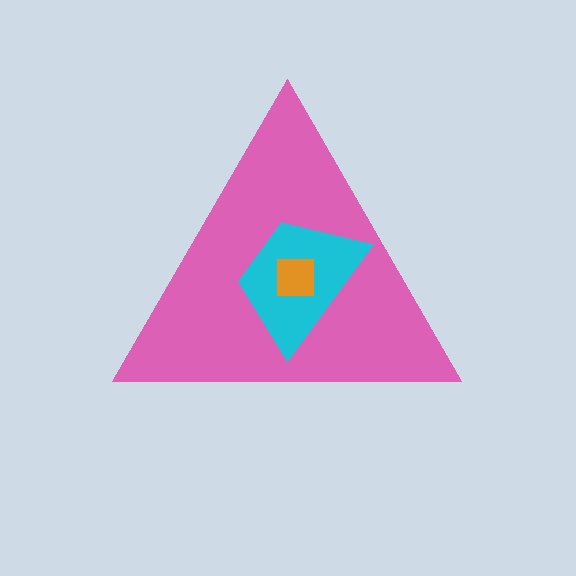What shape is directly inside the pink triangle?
The cyan trapezoid.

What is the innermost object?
The orange square.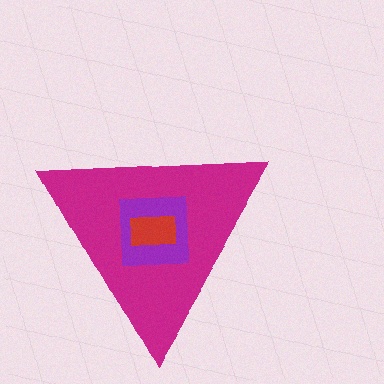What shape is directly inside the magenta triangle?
The purple square.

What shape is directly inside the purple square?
The red rectangle.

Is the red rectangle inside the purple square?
Yes.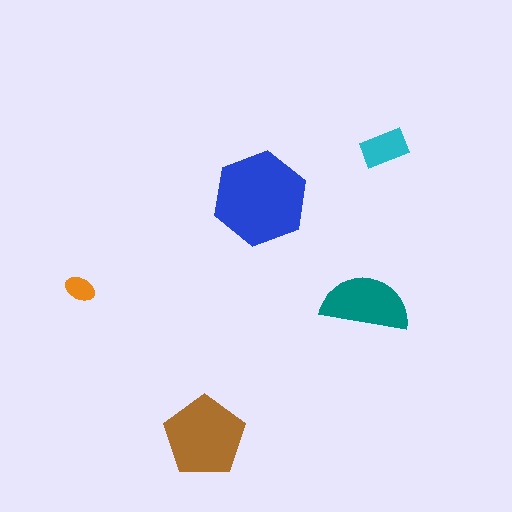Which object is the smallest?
The orange ellipse.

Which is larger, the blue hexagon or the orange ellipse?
The blue hexagon.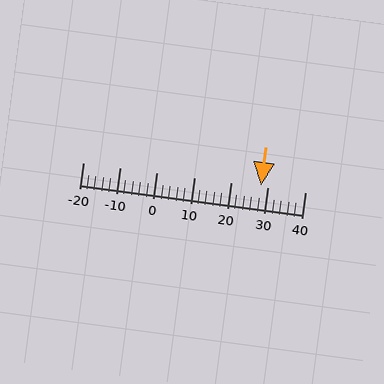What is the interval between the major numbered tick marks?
The major tick marks are spaced 10 units apart.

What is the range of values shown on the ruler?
The ruler shows values from -20 to 40.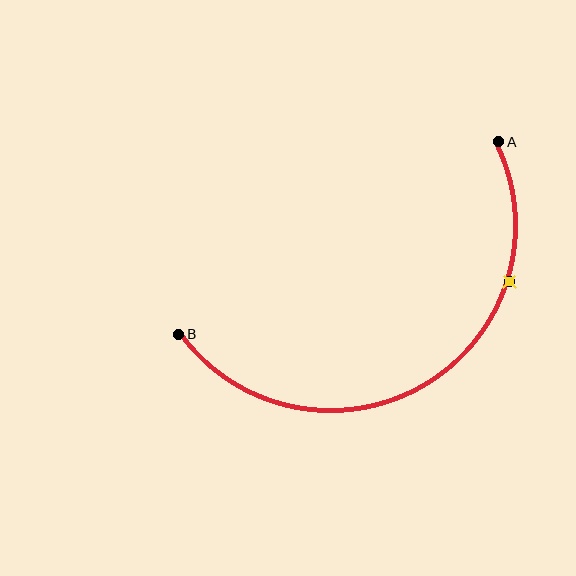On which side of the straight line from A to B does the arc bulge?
The arc bulges below the straight line connecting A and B.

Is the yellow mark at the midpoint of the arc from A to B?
No. The yellow mark lies on the arc but is closer to endpoint A. The arc midpoint would be at the point on the curve equidistant along the arc from both A and B.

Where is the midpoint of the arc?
The arc midpoint is the point on the curve farthest from the straight line joining A and B. It sits below that line.